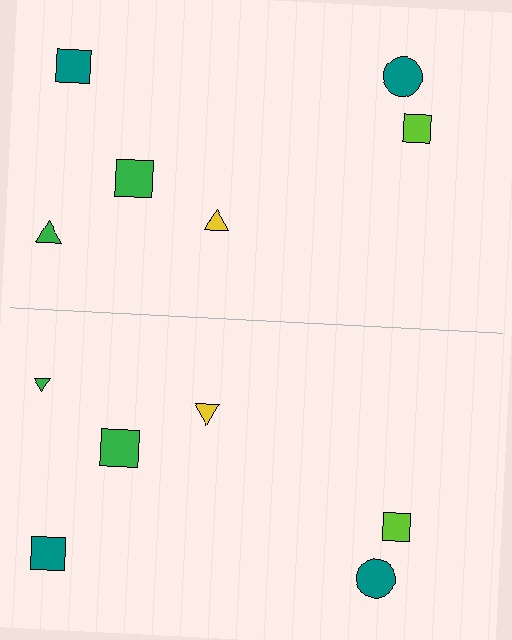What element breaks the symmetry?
The green triangle on the bottom side has a different size than its mirror counterpart.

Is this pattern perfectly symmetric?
No, the pattern is not perfectly symmetric. The green triangle on the bottom side has a different size than its mirror counterpart.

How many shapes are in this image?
There are 12 shapes in this image.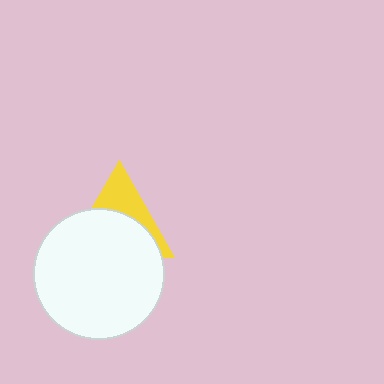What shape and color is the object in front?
The object in front is a white circle.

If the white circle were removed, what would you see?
You would see the complete yellow triangle.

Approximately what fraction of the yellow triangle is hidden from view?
Roughly 63% of the yellow triangle is hidden behind the white circle.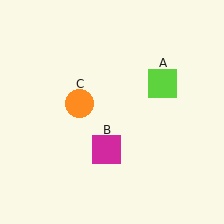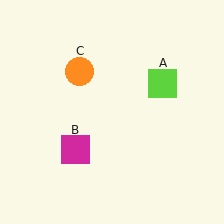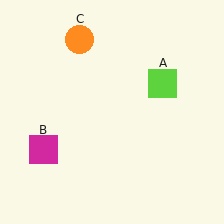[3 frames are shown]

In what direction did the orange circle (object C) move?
The orange circle (object C) moved up.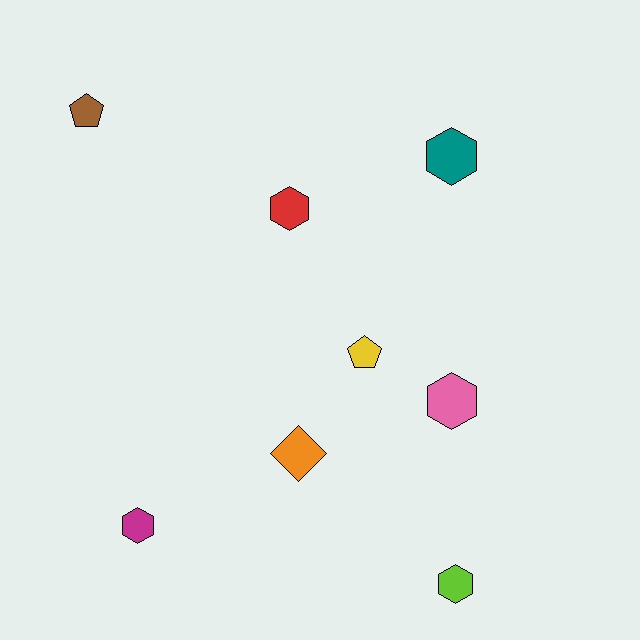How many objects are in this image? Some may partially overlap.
There are 8 objects.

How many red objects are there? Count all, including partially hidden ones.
There is 1 red object.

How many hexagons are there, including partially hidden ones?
There are 5 hexagons.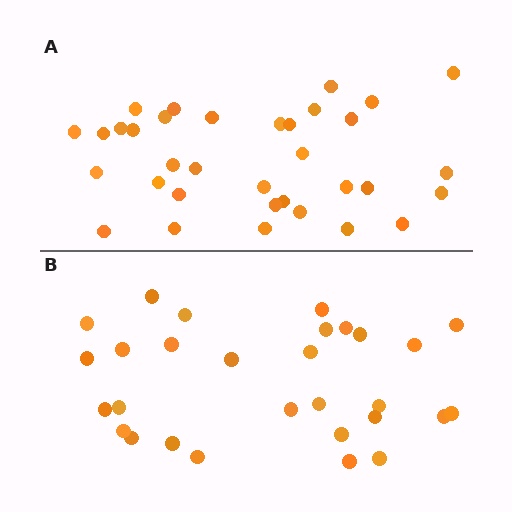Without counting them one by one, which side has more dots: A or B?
Region A (the top region) has more dots.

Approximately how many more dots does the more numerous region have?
Region A has about 5 more dots than region B.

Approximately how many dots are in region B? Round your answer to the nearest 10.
About 30 dots. (The exact count is 29, which rounds to 30.)